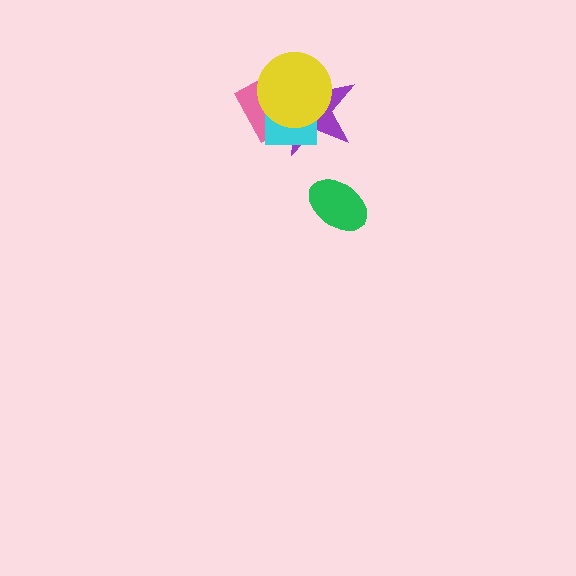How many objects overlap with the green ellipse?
0 objects overlap with the green ellipse.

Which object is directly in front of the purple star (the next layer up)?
The cyan rectangle is directly in front of the purple star.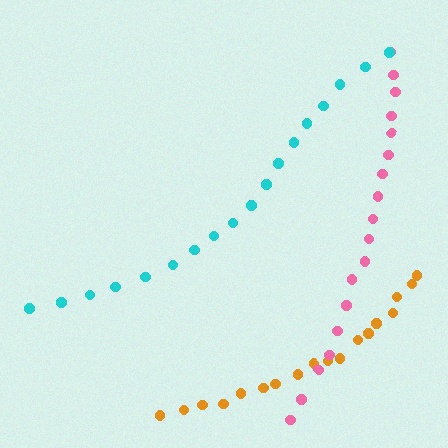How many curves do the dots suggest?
There are 3 distinct paths.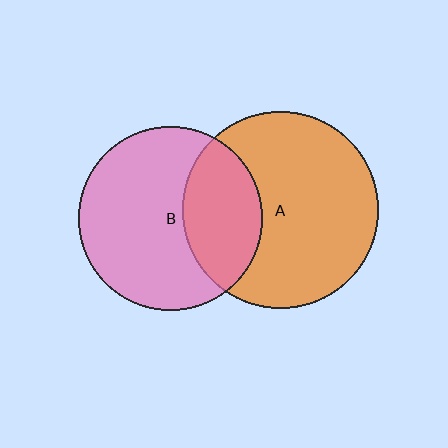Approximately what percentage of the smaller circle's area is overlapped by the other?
Approximately 35%.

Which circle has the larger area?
Circle A (orange).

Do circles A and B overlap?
Yes.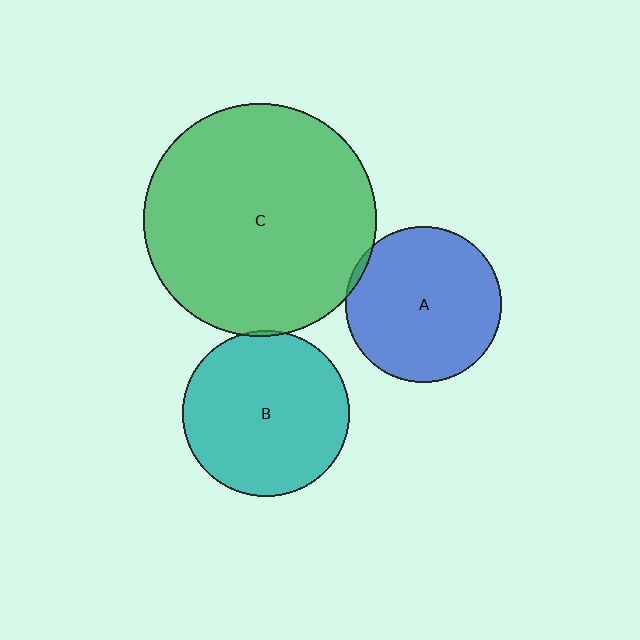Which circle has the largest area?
Circle C (green).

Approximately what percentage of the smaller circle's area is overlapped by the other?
Approximately 5%.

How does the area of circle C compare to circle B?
Approximately 2.0 times.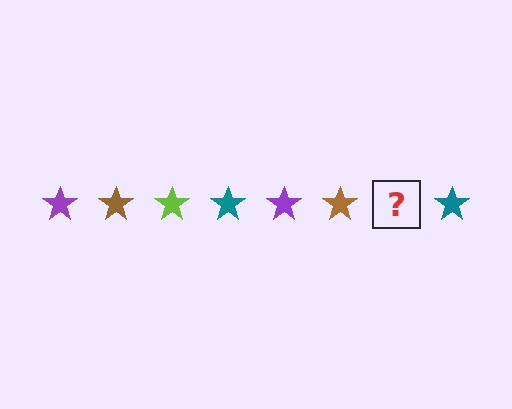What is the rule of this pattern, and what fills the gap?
The rule is that the pattern cycles through purple, brown, lime, teal stars. The gap should be filled with a lime star.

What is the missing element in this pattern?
The missing element is a lime star.